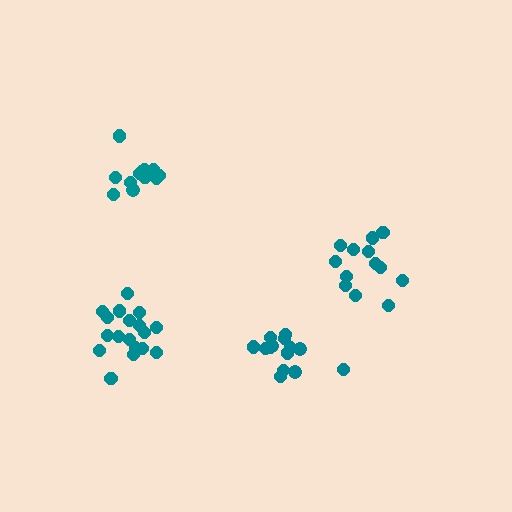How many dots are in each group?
Group 1: 14 dots, Group 2: 18 dots, Group 3: 13 dots, Group 4: 12 dots (57 total).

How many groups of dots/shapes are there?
There are 4 groups.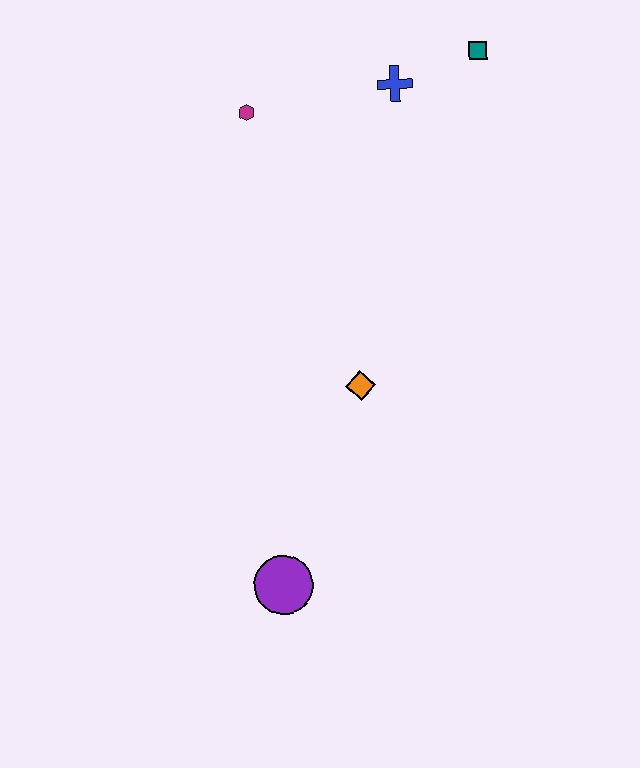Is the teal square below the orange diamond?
No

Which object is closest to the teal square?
The blue cross is closest to the teal square.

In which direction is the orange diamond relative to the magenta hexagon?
The orange diamond is below the magenta hexagon.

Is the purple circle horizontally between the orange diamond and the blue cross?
No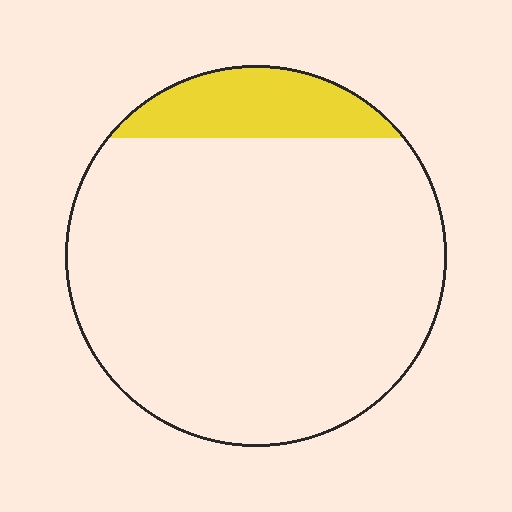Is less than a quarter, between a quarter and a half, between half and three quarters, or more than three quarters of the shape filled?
Less than a quarter.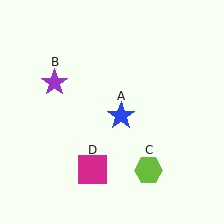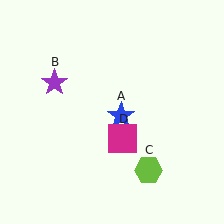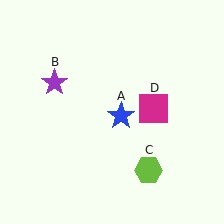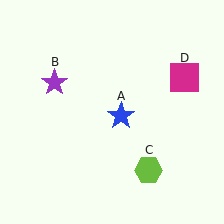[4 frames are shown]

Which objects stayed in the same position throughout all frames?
Blue star (object A) and purple star (object B) and lime hexagon (object C) remained stationary.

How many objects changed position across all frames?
1 object changed position: magenta square (object D).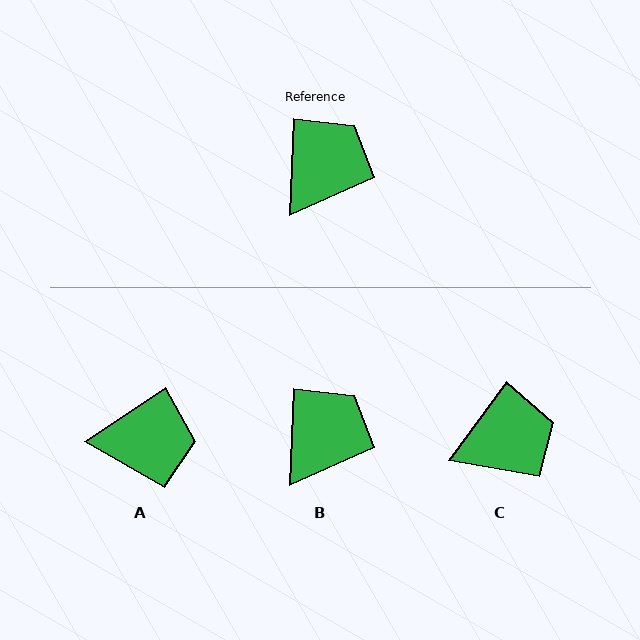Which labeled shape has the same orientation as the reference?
B.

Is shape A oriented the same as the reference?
No, it is off by about 54 degrees.